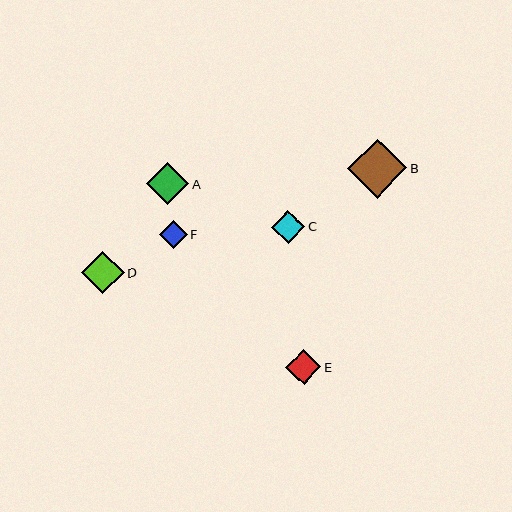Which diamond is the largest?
Diamond B is the largest with a size of approximately 59 pixels.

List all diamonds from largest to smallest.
From largest to smallest: B, D, A, E, C, F.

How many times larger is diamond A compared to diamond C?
Diamond A is approximately 1.3 times the size of diamond C.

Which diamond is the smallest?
Diamond F is the smallest with a size of approximately 28 pixels.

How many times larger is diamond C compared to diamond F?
Diamond C is approximately 1.2 times the size of diamond F.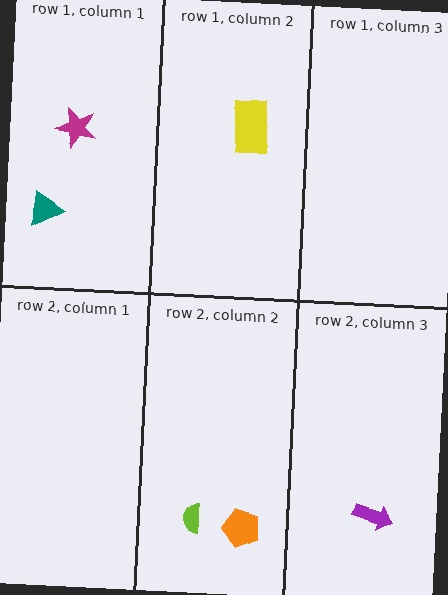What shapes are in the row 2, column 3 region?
The purple arrow.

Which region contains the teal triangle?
The row 1, column 1 region.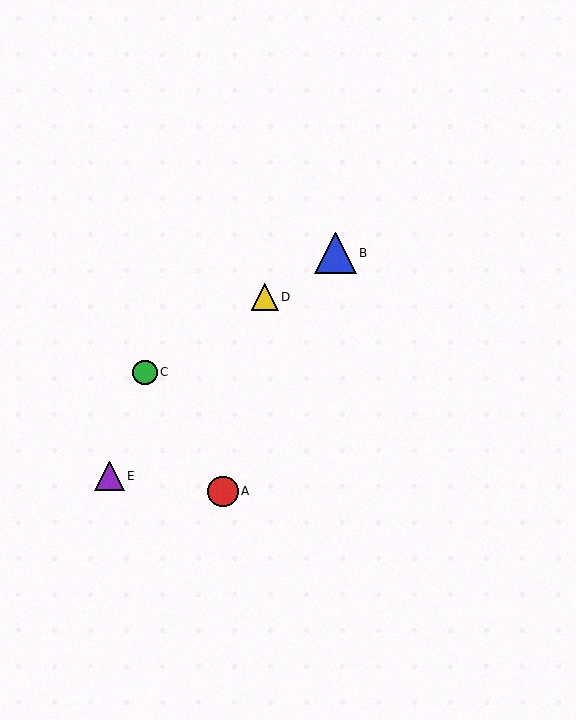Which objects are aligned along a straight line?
Objects B, C, D are aligned along a straight line.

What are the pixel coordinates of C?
Object C is at (145, 372).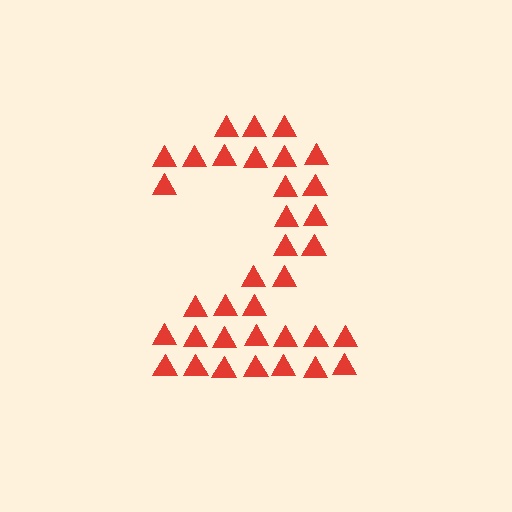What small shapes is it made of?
It is made of small triangles.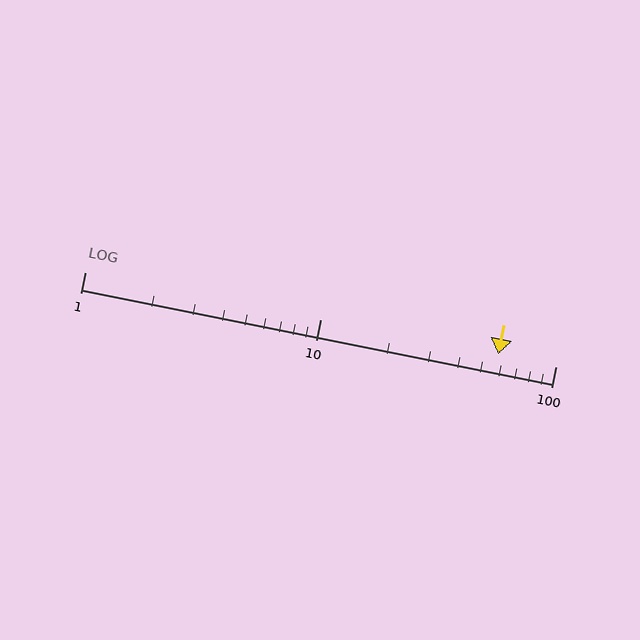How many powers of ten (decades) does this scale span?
The scale spans 2 decades, from 1 to 100.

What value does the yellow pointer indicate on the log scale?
The pointer indicates approximately 57.